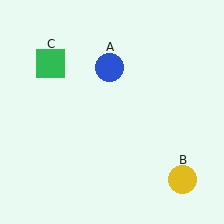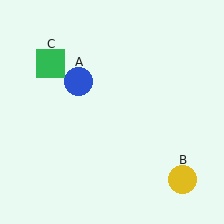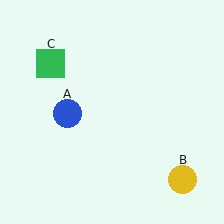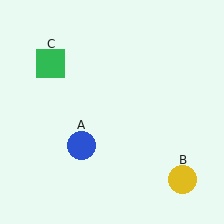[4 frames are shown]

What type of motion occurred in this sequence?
The blue circle (object A) rotated counterclockwise around the center of the scene.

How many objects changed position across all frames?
1 object changed position: blue circle (object A).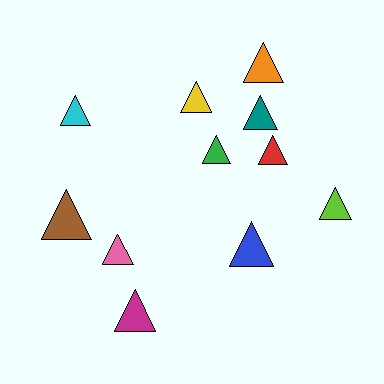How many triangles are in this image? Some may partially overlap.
There are 11 triangles.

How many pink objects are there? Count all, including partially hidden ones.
There is 1 pink object.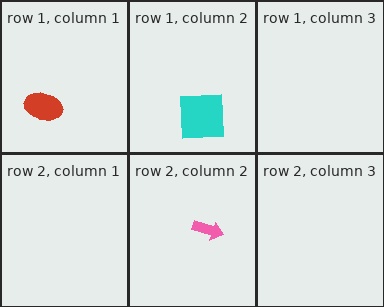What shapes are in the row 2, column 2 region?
The pink arrow.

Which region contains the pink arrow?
The row 2, column 2 region.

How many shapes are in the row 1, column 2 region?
1.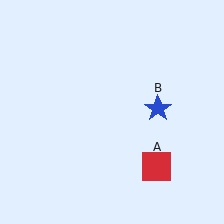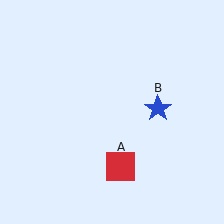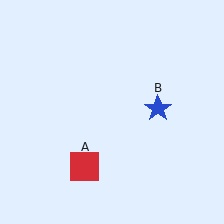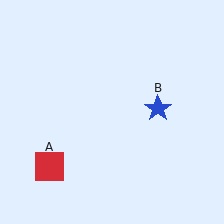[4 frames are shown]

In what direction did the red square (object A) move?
The red square (object A) moved left.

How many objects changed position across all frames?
1 object changed position: red square (object A).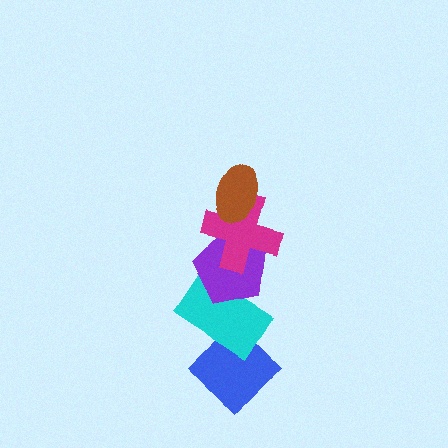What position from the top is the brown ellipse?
The brown ellipse is 1st from the top.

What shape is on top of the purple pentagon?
The magenta cross is on top of the purple pentagon.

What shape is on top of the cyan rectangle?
The purple pentagon is on top of the cyan rectangle.